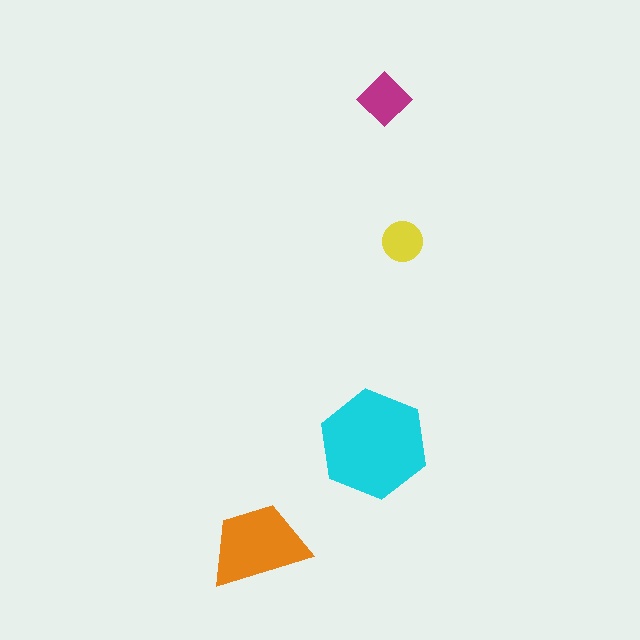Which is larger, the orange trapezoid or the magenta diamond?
The orange trapezoid.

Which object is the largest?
The cyan hexagon.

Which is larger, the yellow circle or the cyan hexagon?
The cyan hexagon.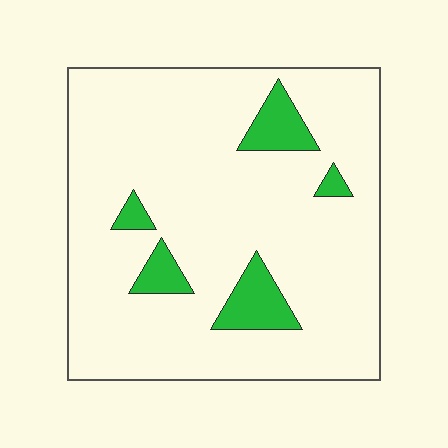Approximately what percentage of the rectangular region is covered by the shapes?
Approximately 10%.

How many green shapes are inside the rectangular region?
5.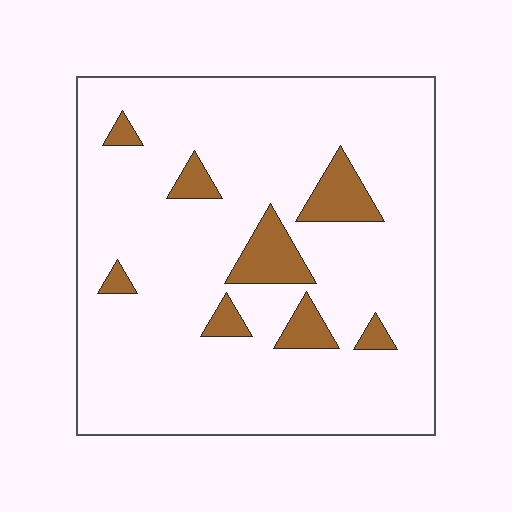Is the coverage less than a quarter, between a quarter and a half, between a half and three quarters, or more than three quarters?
Less than a quarter.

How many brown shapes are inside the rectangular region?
8.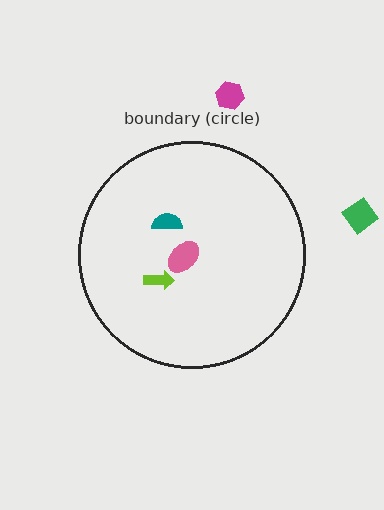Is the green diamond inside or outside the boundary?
Outside.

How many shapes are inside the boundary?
3 inside, 2 outside.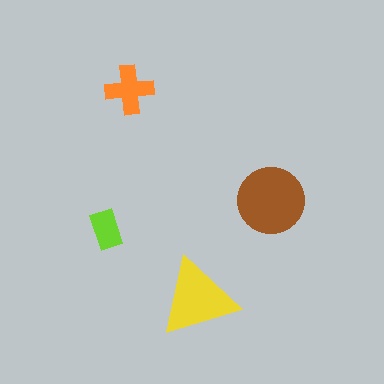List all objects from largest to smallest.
The brown circle, the yellow triangle, the orange cross, the lime rectangle.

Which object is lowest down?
The yellow triangle is bottommost.